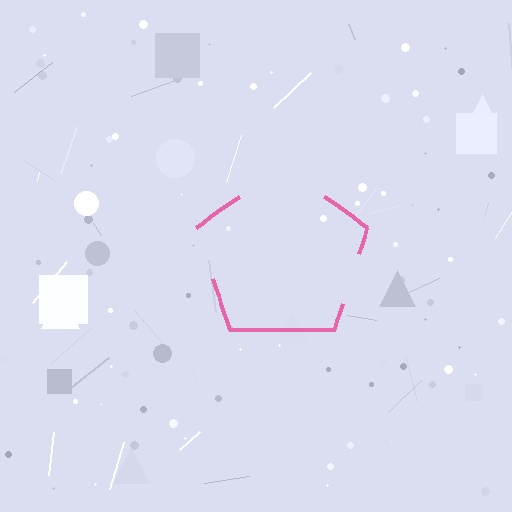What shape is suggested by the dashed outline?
The dashed outline suggests a pentagon.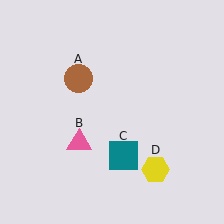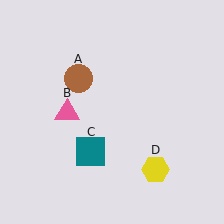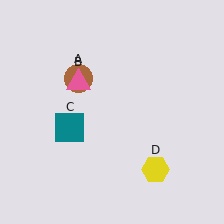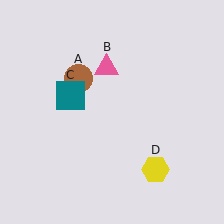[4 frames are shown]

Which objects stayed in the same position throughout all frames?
Brown circle (object A) and yellow hexagon (object D) remained stationary.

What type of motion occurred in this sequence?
The pink triangle (object B), teal square (object C) rotated clockwise around the center of the scene.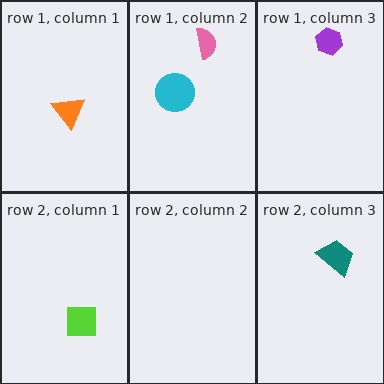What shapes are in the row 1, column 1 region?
The orange triangle.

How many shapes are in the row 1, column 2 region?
2.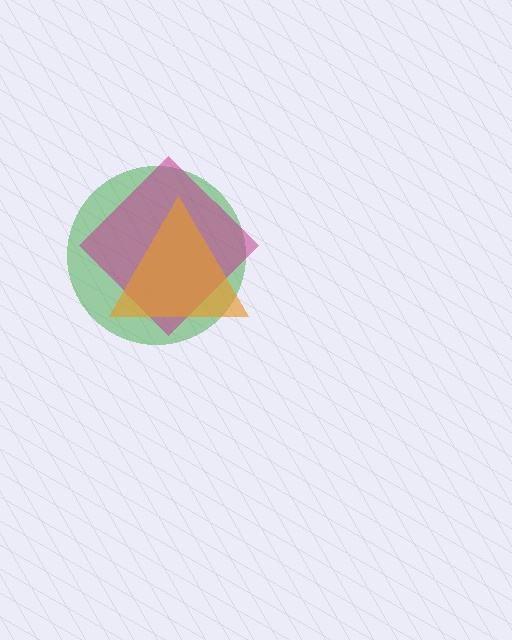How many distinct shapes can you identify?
There are 3 distinct shapes: a green circle, a magenta diamond, an orange triangle.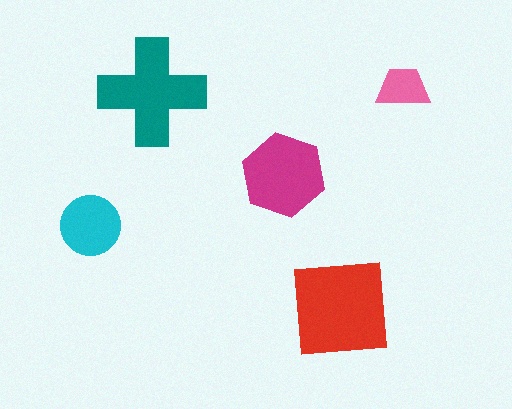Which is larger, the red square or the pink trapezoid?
The red square.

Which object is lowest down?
The red square is bottommost.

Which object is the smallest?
The pink trapezoid.